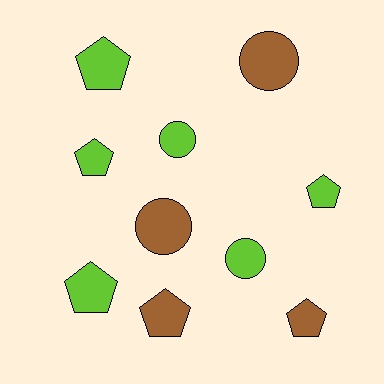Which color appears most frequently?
Lime, with 6 objects.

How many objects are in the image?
There are 10 objects.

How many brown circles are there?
There are 2 brown circles.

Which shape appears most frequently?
Pentagon, with 6 objects.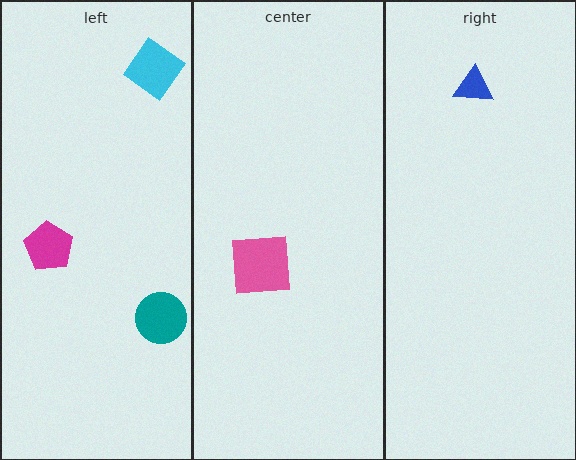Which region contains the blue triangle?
The right region.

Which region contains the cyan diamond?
The left region.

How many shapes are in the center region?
1.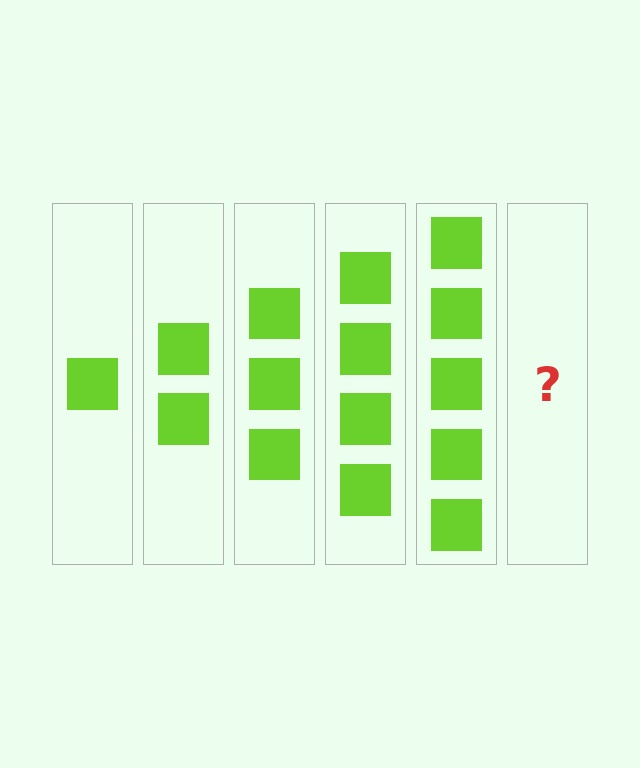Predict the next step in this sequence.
The next step is 6 squares.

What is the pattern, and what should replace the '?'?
The pattern is that each step adds one more square. The '?' should be 6 squares.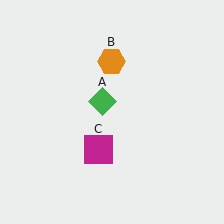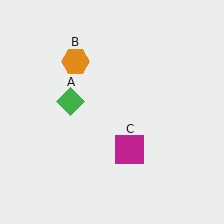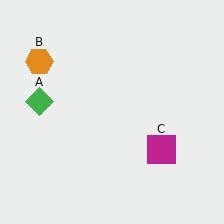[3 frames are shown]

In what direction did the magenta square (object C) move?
The magenta square (object C) moved right.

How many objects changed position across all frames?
3 objects changed position: green diamond (object A), orange hexagon (object B), magenta square (object C).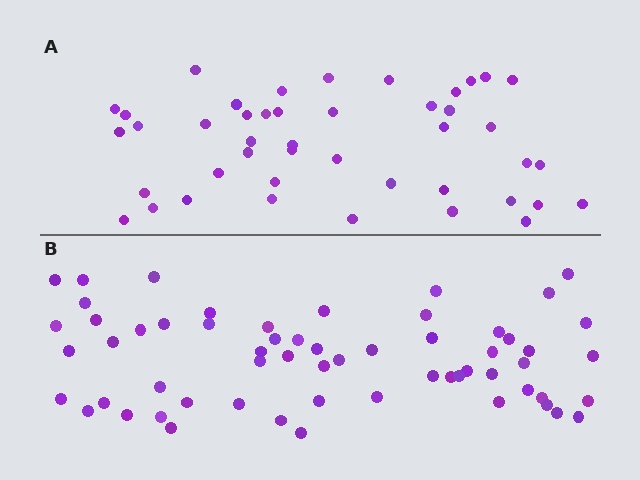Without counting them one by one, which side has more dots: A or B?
Region B (the bottom region) has more dots.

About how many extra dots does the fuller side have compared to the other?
Region B has approximately 15 more dots than region A.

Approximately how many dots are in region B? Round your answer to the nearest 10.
About 60 dots.